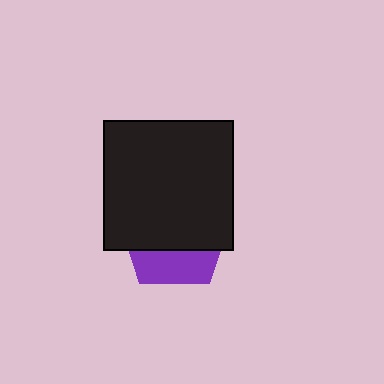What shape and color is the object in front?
The object in front is a black square.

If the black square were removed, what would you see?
You would see the complete purple pentagon.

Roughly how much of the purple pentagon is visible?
A small part of it is visible (roughly 31%).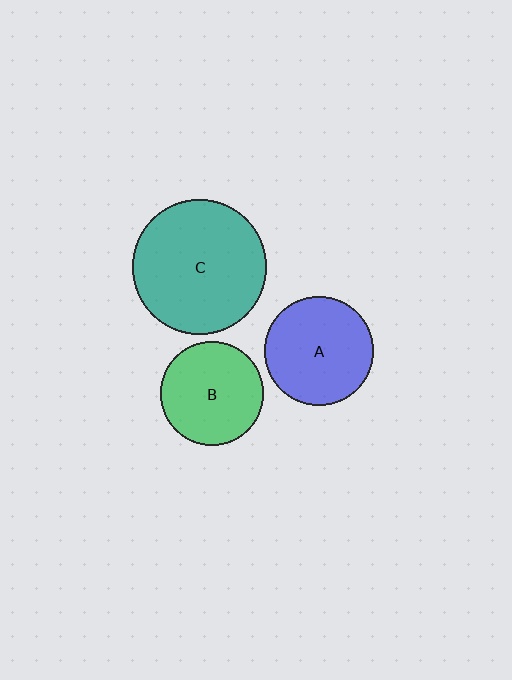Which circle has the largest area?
Circle C (teal).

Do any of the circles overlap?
No, none of the circles overlap.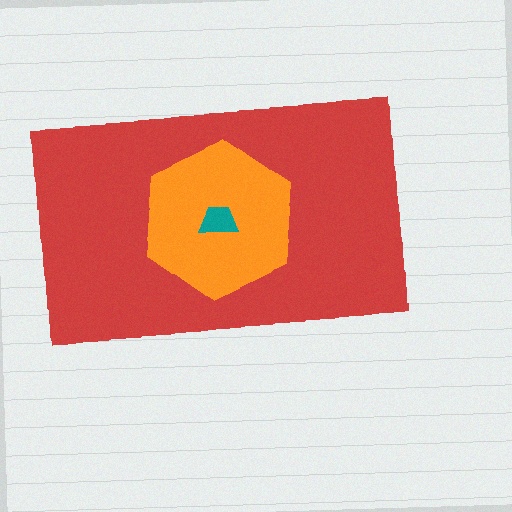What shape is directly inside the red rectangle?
The orange hexagon.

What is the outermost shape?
The red rectangle.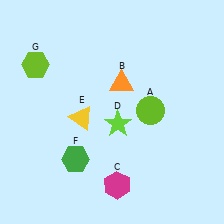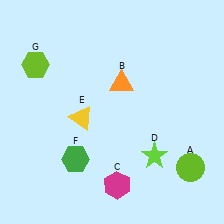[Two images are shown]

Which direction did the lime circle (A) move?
The lime circle (A) moved down.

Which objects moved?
The objects that moved are: the lime circle (A), the lime star (D).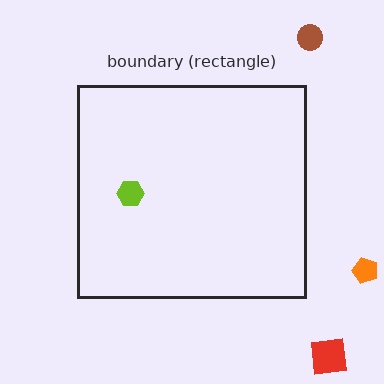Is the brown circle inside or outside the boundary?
Outside.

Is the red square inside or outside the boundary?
Outside.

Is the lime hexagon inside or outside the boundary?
Inside.